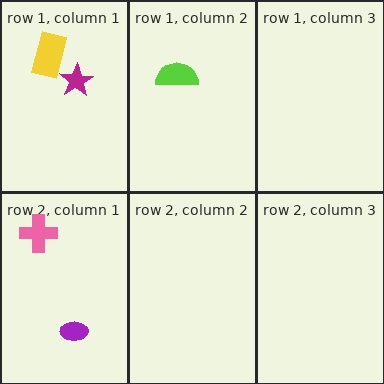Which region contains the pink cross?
The row 2, column 1 region.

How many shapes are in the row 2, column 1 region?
2.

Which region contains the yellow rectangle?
The row 1, column 1 region.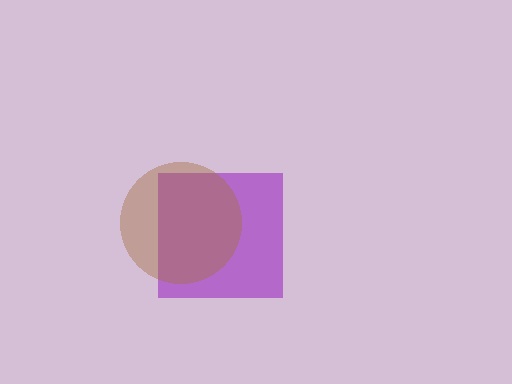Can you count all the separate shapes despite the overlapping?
Yes, there are 2 separate shapes.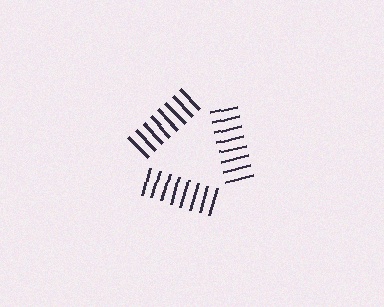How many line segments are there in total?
24 — 8 along each of the 3 edges.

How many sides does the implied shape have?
3 sides — the line-ends trace a triangle.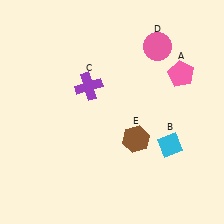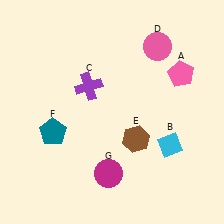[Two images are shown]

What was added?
A teal pentagon (F), a magenta circle (G) were added in Image 2.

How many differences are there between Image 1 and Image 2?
There are 2 differences between the two images.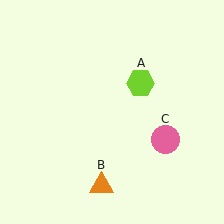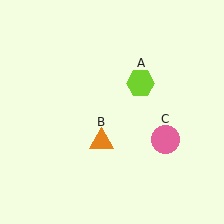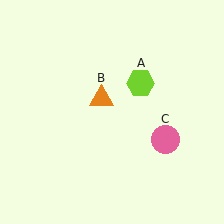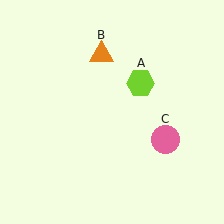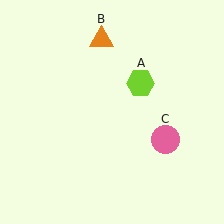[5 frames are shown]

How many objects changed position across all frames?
1 object changed position: orange triangle (object B).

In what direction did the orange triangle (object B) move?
The orange triangle (object B) moved up.